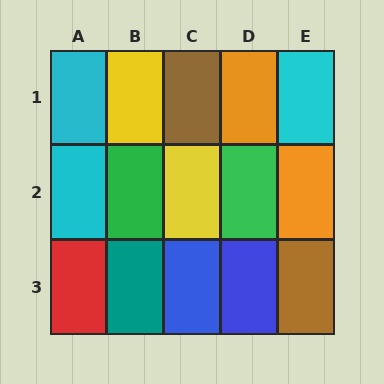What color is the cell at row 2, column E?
Orange.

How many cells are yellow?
2 cells are yellow.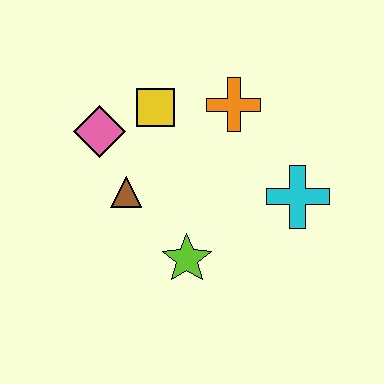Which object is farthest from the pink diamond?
The cyan cross is farthest from the pink diamond.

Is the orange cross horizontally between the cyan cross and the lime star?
Yes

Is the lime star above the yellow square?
No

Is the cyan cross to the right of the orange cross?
Yes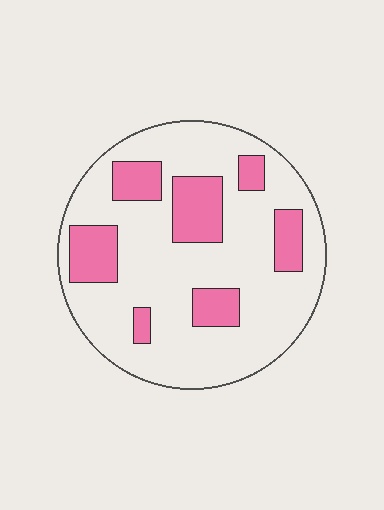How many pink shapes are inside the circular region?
7.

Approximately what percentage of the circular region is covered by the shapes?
Approximately 25%.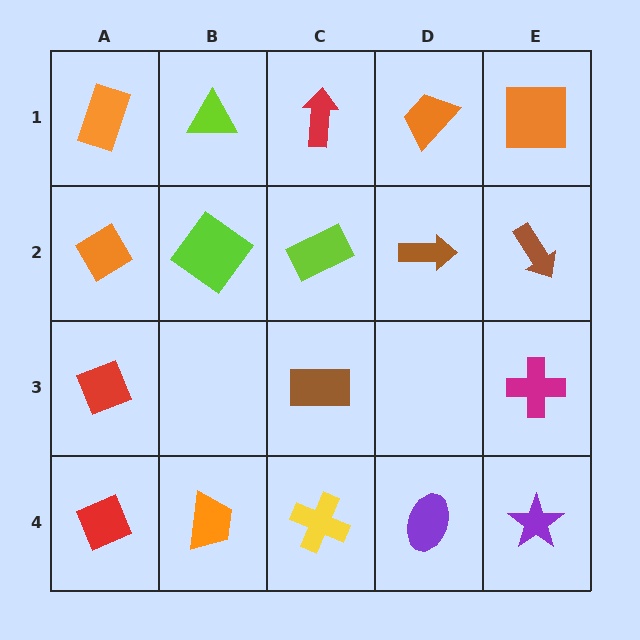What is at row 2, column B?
A lime diamond.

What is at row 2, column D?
A brown arrow.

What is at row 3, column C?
A brown rectangle.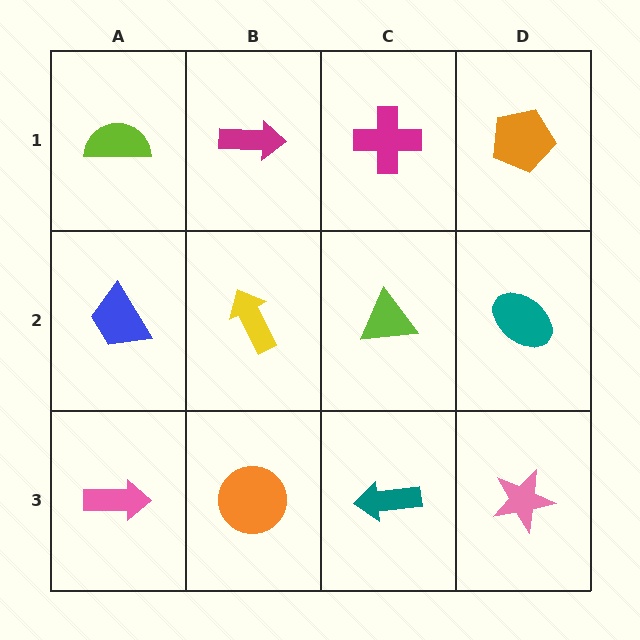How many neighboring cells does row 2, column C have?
4.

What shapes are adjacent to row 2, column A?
A lime semicircle (row 1, column A), a pink arrow (row 3, column A), a yellow arrow (row 2, column B).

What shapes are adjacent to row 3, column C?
A lime triangle (row 2, column C), an orange circle (row 3, column B), a pink star (row 3, column D).